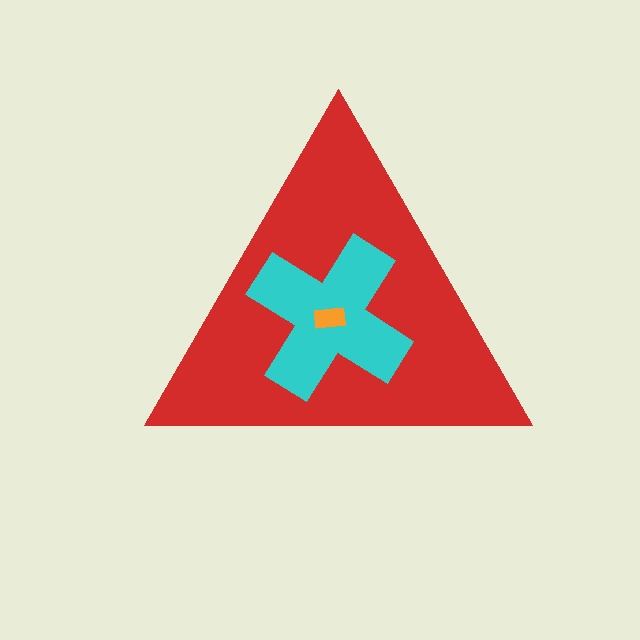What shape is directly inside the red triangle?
The cyan cross.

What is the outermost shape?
The red triangle.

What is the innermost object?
The orange rectangle.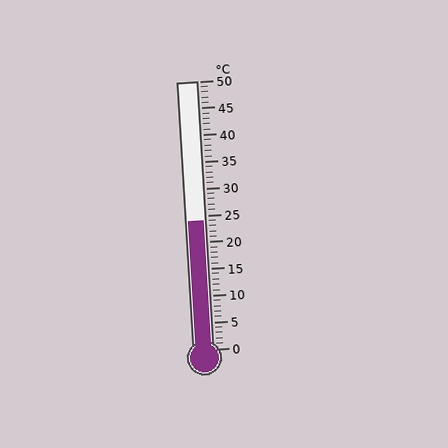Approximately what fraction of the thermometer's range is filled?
The thermometer is filled to approximately 50% of its range.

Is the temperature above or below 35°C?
The temperature is below 35°C.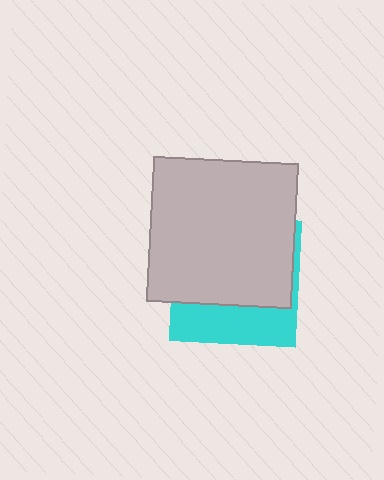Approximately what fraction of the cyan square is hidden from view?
Roughly 67% of the cyan square is hidden behind the light gray square.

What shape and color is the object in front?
The object in front is a light gray square.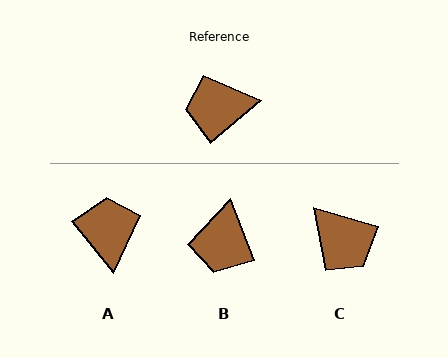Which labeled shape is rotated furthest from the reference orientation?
C, about 124 degrees away.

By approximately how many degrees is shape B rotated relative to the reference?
Approximately 71 degrees counter-clockwise.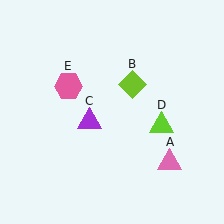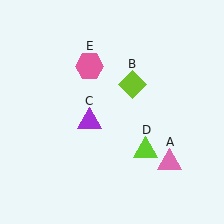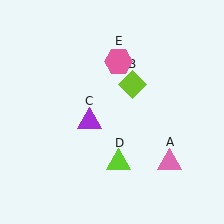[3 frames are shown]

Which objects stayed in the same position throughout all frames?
Pink triangle (object A) and lime diamond (object B) and purple triangle (object C) remained stationary.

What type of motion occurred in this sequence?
The lime triangle (object D), pink hexagon (object E) rotated clockwise around the center of the scene.